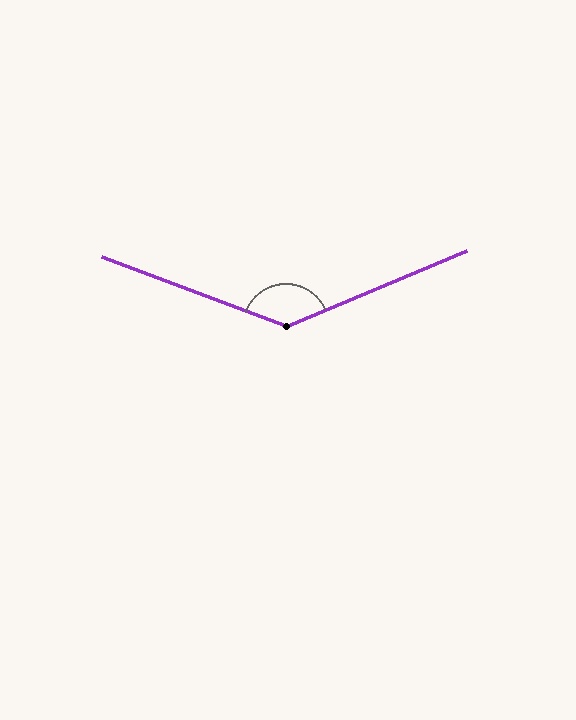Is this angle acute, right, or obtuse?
It is obtuse.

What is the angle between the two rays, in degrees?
Approximately 136 degrees.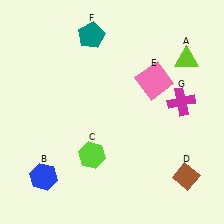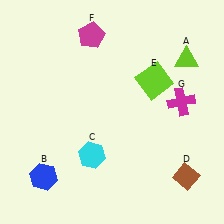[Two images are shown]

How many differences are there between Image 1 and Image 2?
There are 3 differences between the two images.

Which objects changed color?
C changed from lime to cyan. E changed from pink to lime. F changed from teal to magenta.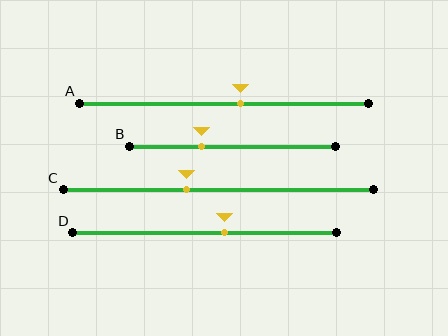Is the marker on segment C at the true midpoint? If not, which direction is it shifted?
No, the marker on segment C is shifted to the left by about 10% of the segment length.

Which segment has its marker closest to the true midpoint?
Segment A has its marker closest to the true midpoint.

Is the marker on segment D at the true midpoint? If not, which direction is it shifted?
No, the marker on segment D is shifted to the right by about 8% of the segment length.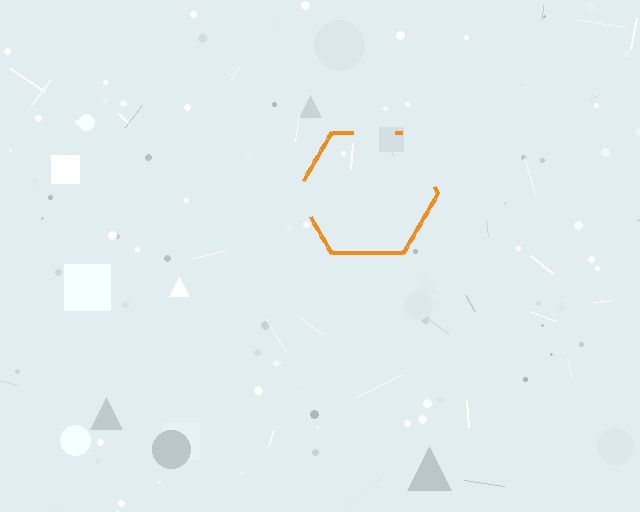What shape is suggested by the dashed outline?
The dashed outline suggests a hexagon.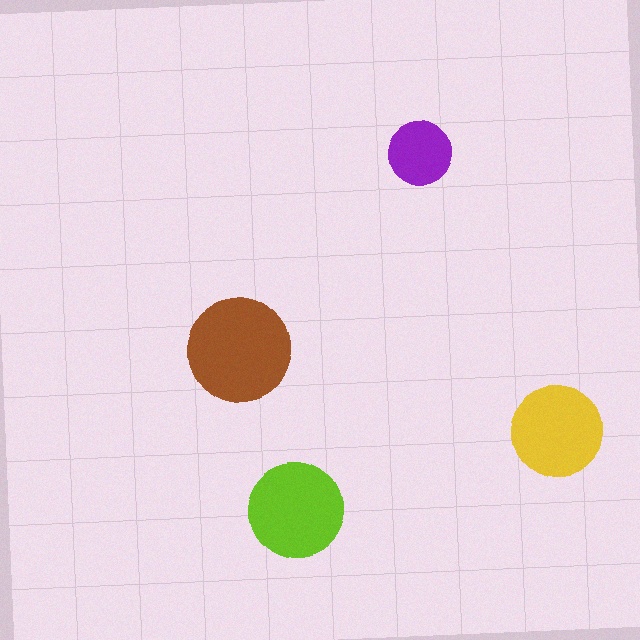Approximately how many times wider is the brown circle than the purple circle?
About 1.5 times wider.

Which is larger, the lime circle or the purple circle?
The lime one.